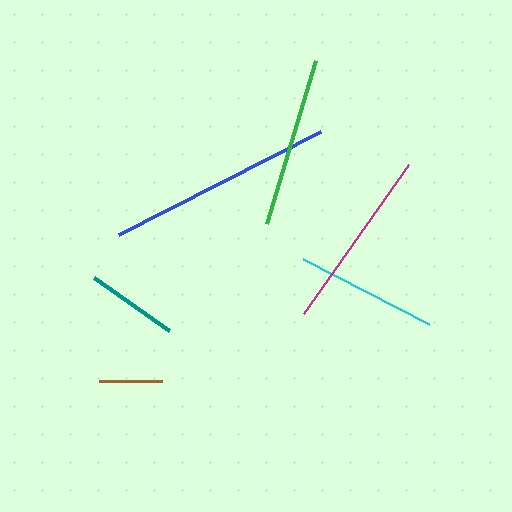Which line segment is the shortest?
The brown line is the shortest at approximately 63 pixels.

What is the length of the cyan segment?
The cyan segment is approximately 142 pixels long.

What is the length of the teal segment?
The teal segment is approximately 92 pixels long.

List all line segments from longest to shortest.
From longest to shortest: blue, magenta, green, cyan, teal, brown.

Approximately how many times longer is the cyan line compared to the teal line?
The cyan line is approximately 1.5 times the length of the teal line.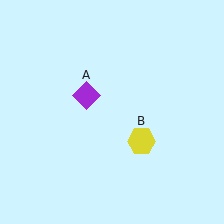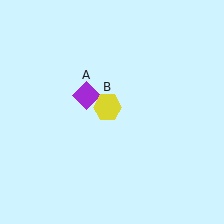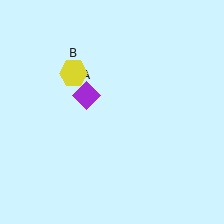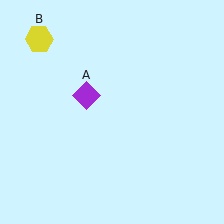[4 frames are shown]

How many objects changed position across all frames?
1 object changed position: yellow hexagon (object B).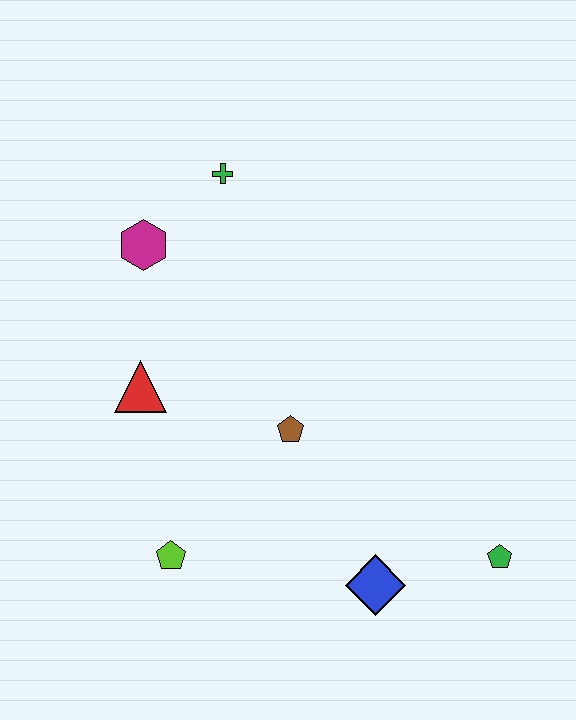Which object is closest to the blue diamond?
The green pentagon is closest to the blue diamond.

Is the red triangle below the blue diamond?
No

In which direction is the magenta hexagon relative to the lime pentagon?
The magenta hexagon is above the lime pentagon.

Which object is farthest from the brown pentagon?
The green cross is farthest from the brown pentagon.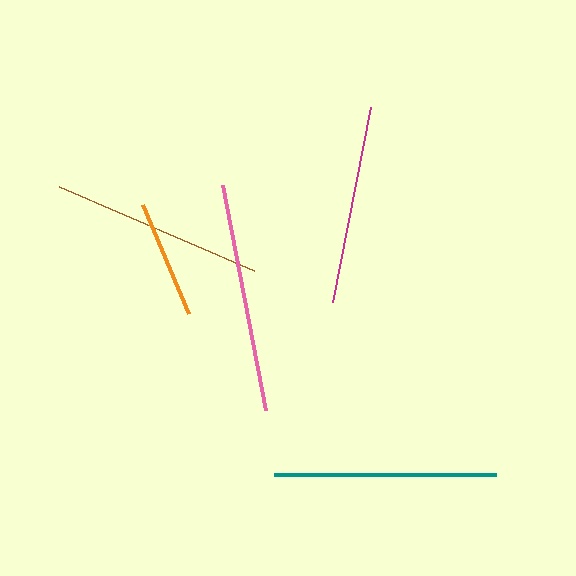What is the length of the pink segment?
The pink segment is approximately 229 pixels long.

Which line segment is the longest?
The pink line is the longest at approximately 229 pixels.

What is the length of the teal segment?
The teal segment is approximately 222 pixels long.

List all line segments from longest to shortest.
From longest to shortest: pink, teal, brown, magenta, orange.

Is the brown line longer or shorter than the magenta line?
The brown line is longer than the magenta line.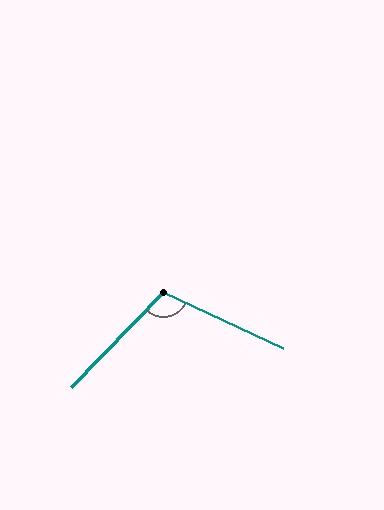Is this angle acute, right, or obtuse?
It is obtuse.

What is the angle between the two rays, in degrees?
Approximately 109 degrees.